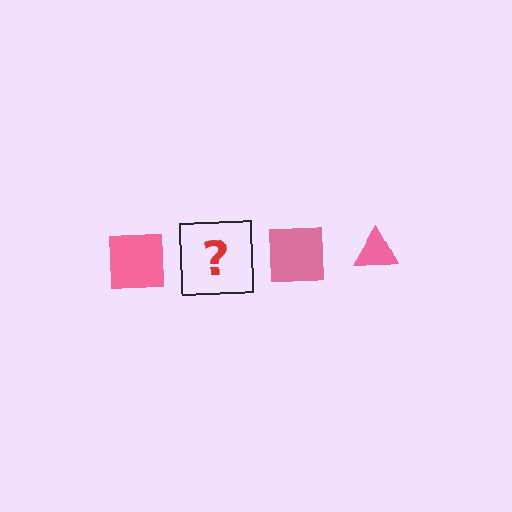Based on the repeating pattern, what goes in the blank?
The blank should be a pink triangle.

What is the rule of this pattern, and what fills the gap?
The rule is that the pattern cycles through square, triangle shapes in pink. The gap should be filled with a pink triangle.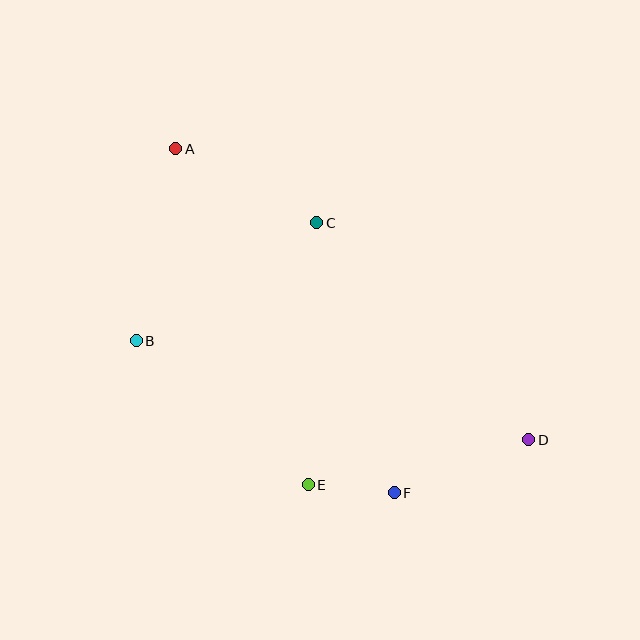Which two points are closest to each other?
Points E and F are closest to each other.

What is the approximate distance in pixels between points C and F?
The distance between C and F is approximately 281 pixels.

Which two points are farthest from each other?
Points A and D are farthest from each other.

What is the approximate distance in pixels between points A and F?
The distance between A and F is approximately 407 pixels.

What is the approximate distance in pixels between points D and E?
The distance between D and E is approximately 225 pixels.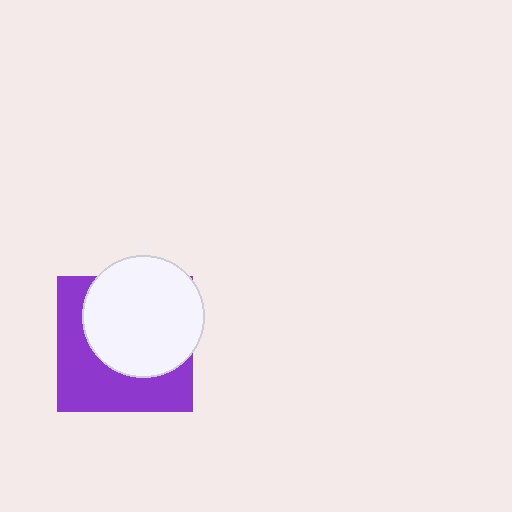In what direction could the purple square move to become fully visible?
The purple square could move toward the lower-left. That would shift it out from behind the white circle entirely.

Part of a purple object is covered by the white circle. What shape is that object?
It is a square.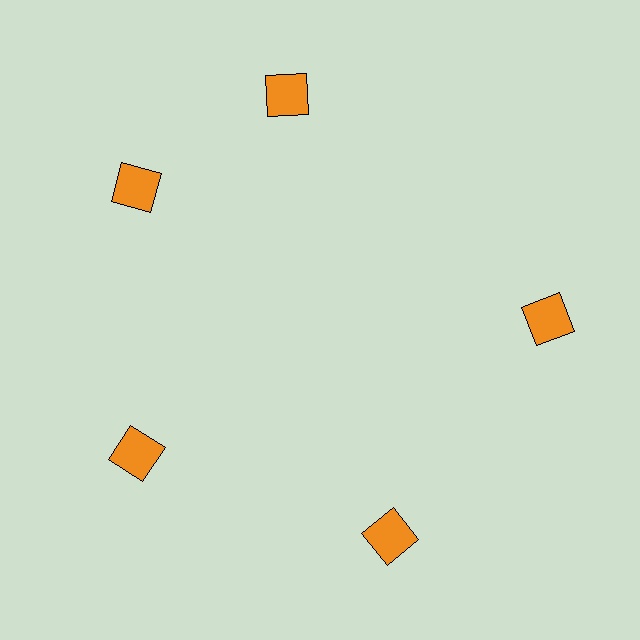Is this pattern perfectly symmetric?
No. The 5 orange squares are arranged in a ring, but one element near the 1 o'clock position is rotated out of alignment along the ring, breaking the 5-fold rotational symmetry.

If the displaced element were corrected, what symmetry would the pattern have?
It would have 5-fold rotational symmetry — the pattern would map onto itself every 72 degrees.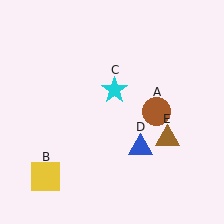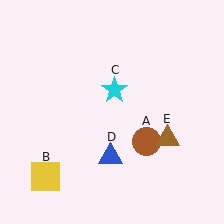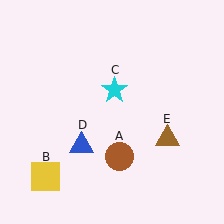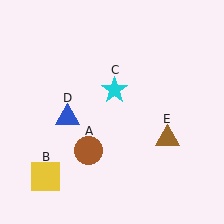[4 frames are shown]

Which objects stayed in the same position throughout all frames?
Yellow square (object B) and cyan star (object C) and brown triangle (object E) remained stationary.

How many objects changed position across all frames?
2 objects changed position: brown circle (object A), blue triangle (object D).